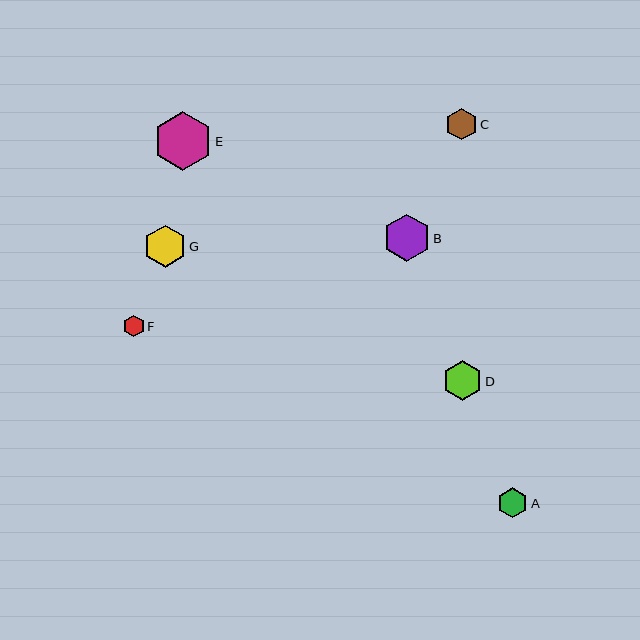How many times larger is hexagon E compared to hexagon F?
Hexagon E is approximately 2.8 times the size of hexagon F.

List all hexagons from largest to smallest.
From largest to smallest: E, B, G, D, C, A, F.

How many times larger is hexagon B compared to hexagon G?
Hexagon B is approximately 1.1 times the size of hexagon G.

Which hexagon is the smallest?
Hexagon F is the smallest with a size of approximately 21 pixels.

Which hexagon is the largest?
Hexagon E is the largest with a size of approximately 59 pixels.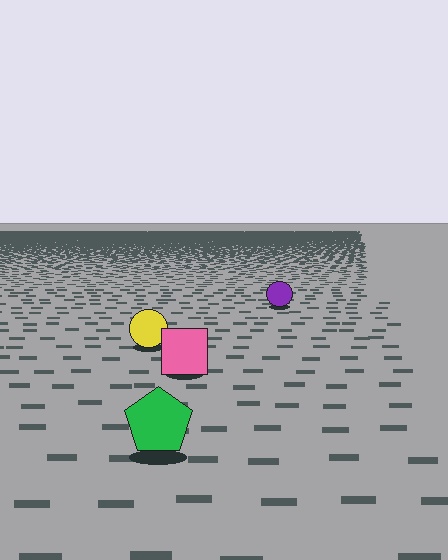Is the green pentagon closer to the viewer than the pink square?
Yes. The green pentagon is closer — you can tell from the texture gradient: the ground texture is coarser near it.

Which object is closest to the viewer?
The green pentagon is closest. The texture marks near it are larger and more spread out.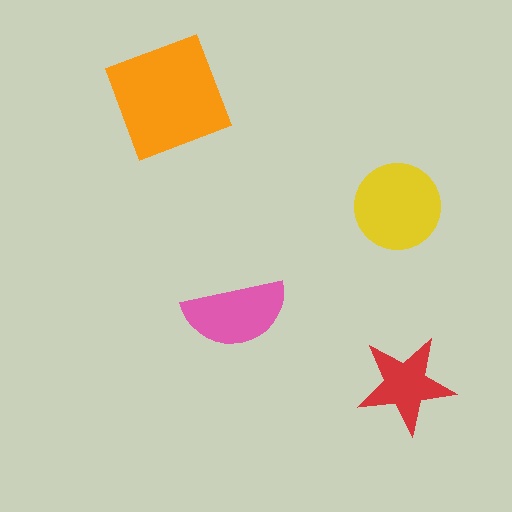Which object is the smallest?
The red star.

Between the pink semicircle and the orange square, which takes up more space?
The orange square.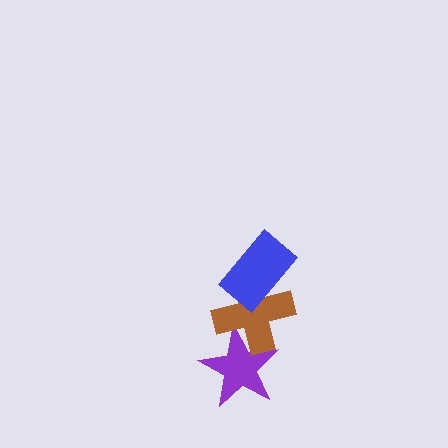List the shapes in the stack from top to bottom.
From top to bottom: the blue rectangle, the brown cross, the purple star.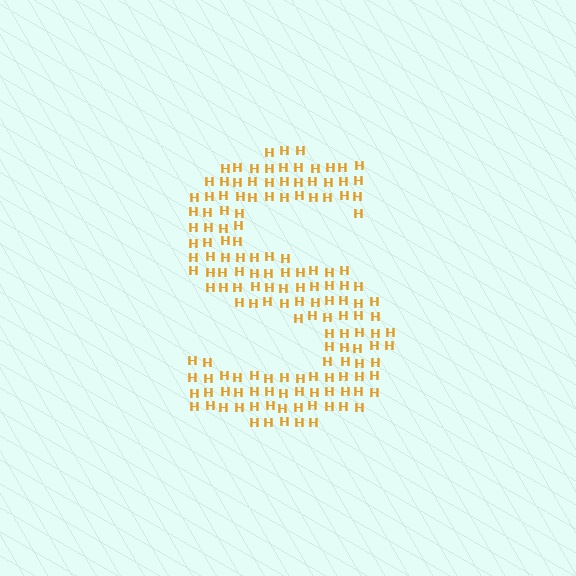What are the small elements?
The small elements are letter H's.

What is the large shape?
The large shape is the letter S.